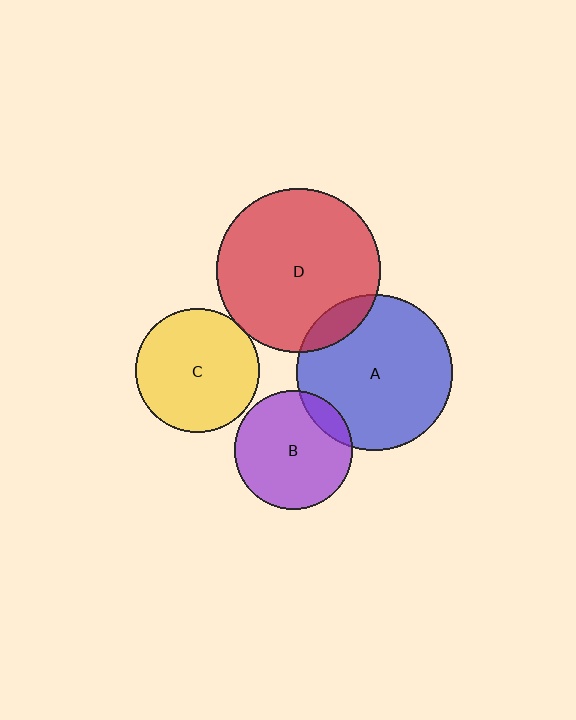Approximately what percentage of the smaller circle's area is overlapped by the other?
Approximately 10%.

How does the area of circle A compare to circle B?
Approximately 1.7 times.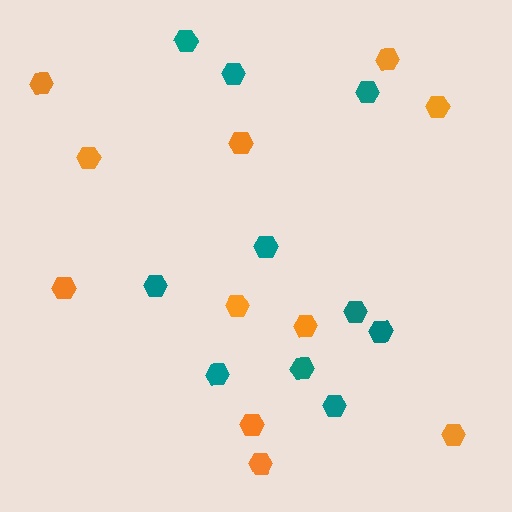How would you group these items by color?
There are 2 groups: one group of teal hexagons (10) and one group of orange hexagons (11).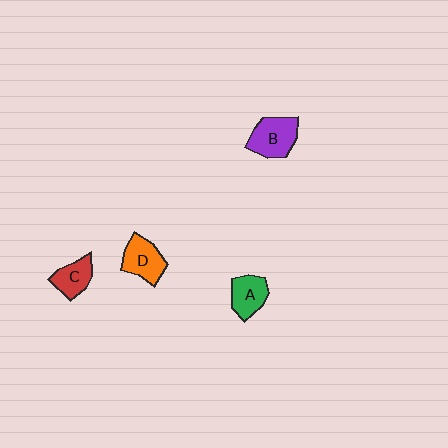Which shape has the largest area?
Shape B (purple).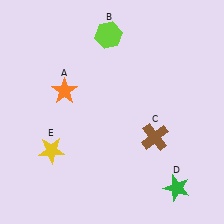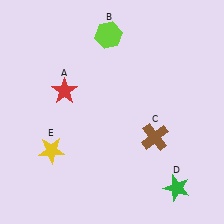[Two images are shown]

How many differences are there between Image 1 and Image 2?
There is 1 difference between the two images.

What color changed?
The star (A) changed from orange in Image 1 to red in Image 2.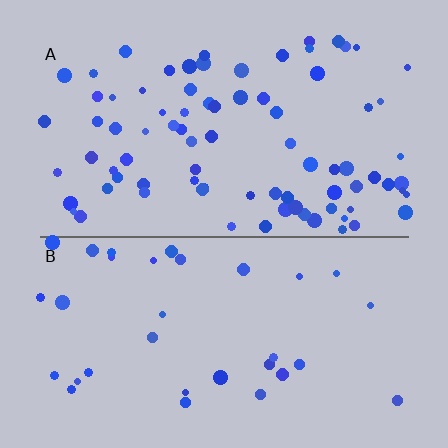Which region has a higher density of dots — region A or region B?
A (the top).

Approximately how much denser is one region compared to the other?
Approximately 2.4× — region A over region B.